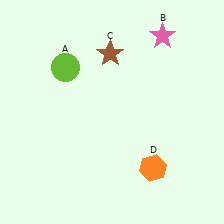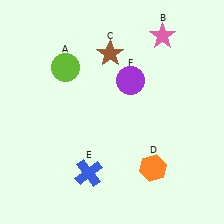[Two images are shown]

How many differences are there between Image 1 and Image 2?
There are 2 differences between the two images.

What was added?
A blue cross (E), a purple circle (F) were added in Image 2.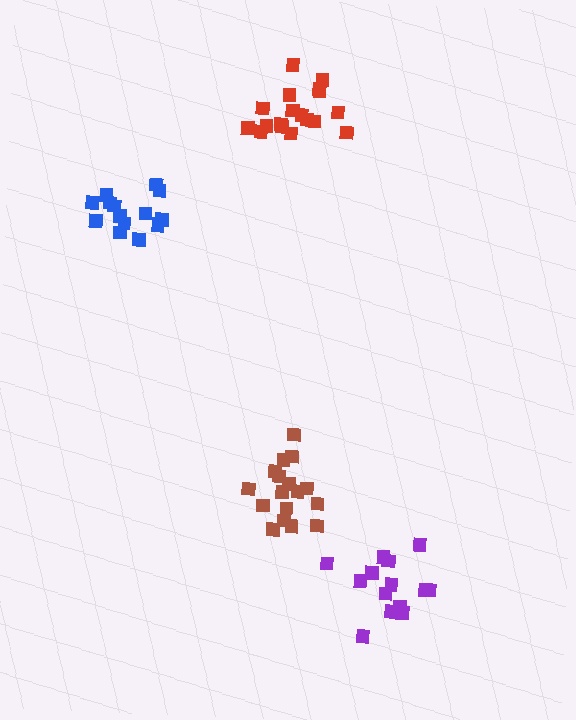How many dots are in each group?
Group 1: 14 dots, Group 2: 18 dots, Group 3: 17 dots, Group 4: 16 dots (65 total).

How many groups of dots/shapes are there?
There are 4 groups.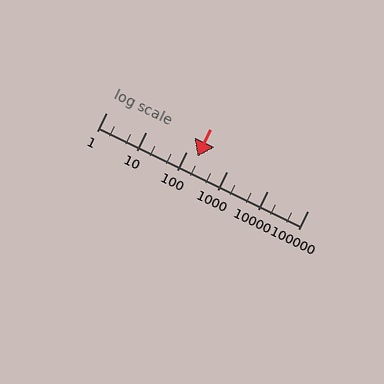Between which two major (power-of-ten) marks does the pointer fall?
The pointer is between 100 and 1000.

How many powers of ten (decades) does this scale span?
The scale spans 5 decades, from 1 to 100000.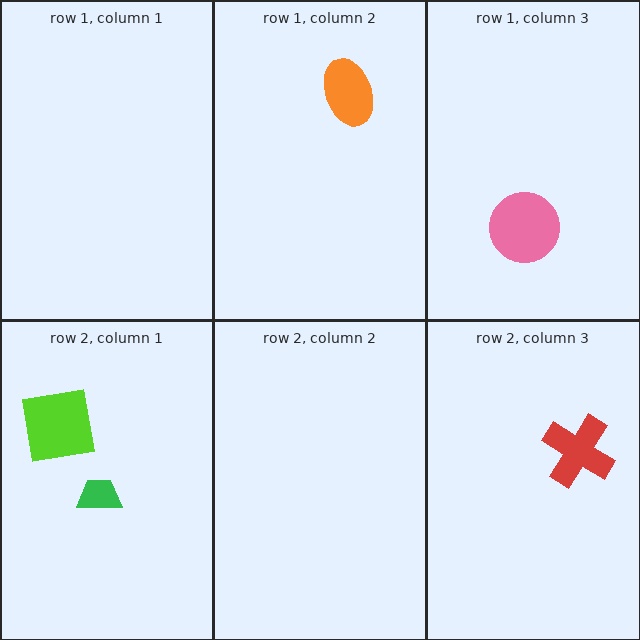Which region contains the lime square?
The row 2, column 1 region.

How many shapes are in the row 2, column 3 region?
1.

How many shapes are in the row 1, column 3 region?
1.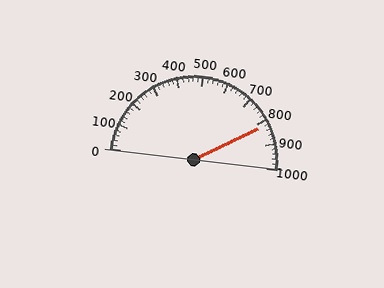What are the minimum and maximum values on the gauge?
The gauge ranges from 0 to 1000.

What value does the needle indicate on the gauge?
The needle indicates approximately 820.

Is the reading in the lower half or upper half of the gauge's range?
The reading is in the upper half of the range (0 to 1000).